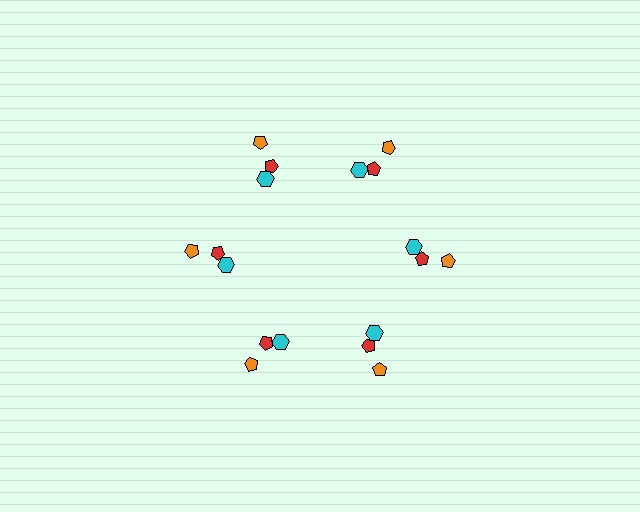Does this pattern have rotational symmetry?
Yes, this pattern has 6-fold rotational symmetry. It looks the same after rotating 60 degrees around the center.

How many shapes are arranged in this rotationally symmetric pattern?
There are 18 shapes, arranged in 6 groups of 3.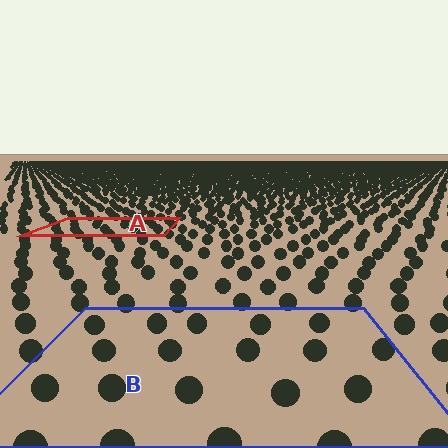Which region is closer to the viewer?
Region B is closer. The texture elements there are larger and more spread out.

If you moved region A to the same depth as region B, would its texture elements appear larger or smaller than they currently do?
They would appear larger. At a closer depth, the same texture elements are projected at a bigger on-screen size.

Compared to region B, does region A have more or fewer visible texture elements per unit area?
Region A has more texture elements per unit area — they are packed more densely because it is farther away.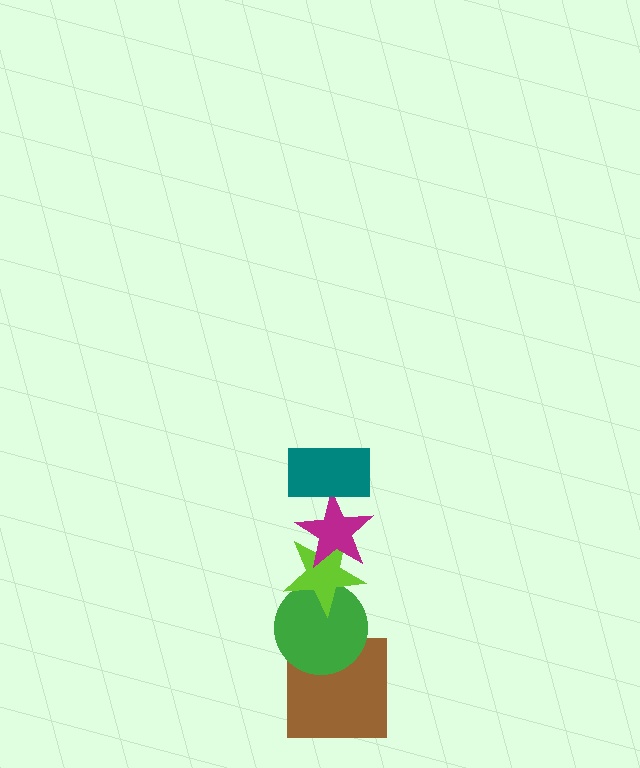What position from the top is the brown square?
The brown square is 5th from the top.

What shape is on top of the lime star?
The magenta star is on top of the lime star.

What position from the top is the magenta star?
The magenta star is 2nd from the top.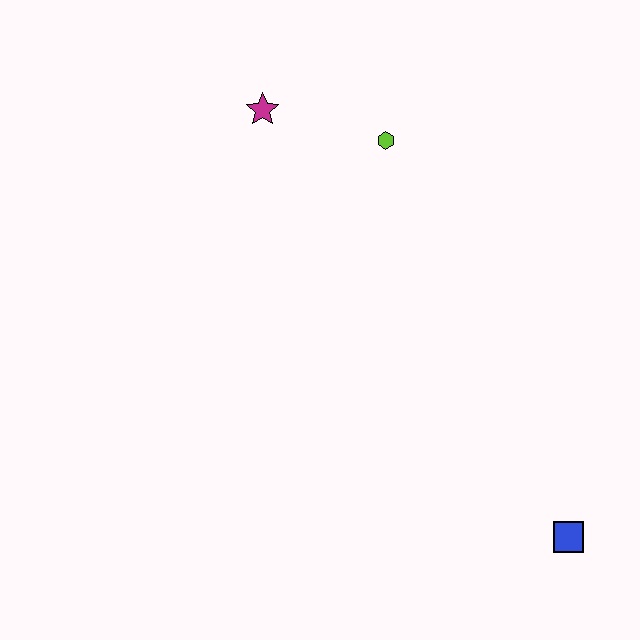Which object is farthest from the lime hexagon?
The blue square is farthest from the lime hexagon.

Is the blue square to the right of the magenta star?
Yes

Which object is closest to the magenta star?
The lime hexagon is closest to the magenta star.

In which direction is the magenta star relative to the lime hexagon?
The magenta star is to the left of the lime hexagon.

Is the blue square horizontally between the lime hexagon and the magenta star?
No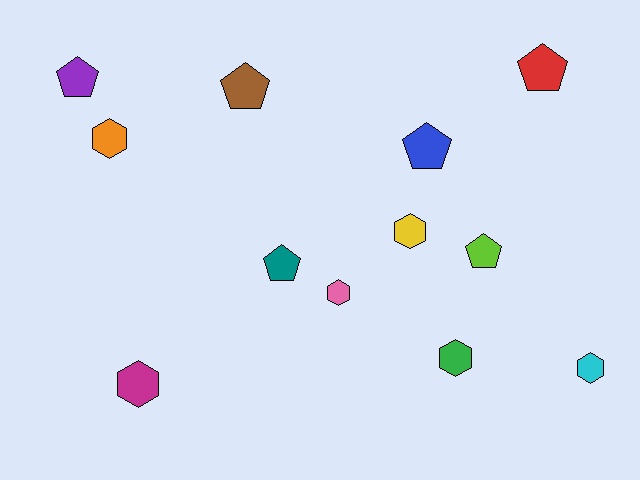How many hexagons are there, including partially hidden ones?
There are 6 hexagons.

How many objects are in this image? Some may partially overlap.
There are 12 objects.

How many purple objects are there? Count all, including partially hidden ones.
There is 1 purple object.